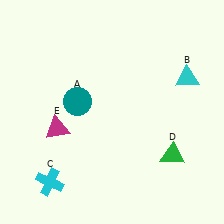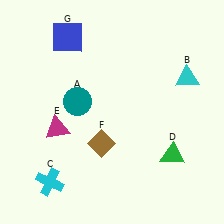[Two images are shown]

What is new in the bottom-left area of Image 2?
A brown diamond (F) was added in the bottom-left area of Image 2.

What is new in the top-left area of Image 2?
A blue square (G) was added in the top-left area of Image 2.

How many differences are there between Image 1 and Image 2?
There are 2 differences between the two images.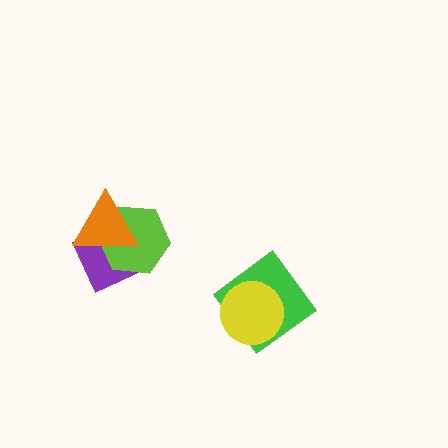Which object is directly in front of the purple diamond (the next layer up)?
The lime hexagon is directly in front of the purple diamond.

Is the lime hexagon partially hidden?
Yes, it is partially covered by another shape.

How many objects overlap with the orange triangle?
2 objects overlap with the orange triangle.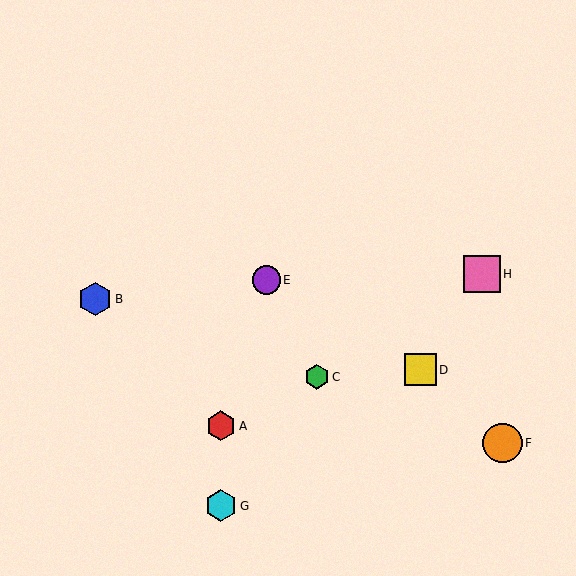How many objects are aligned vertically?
2 objects (A, G) are aligned vertically.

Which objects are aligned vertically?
Objects A, G are aligned vertically.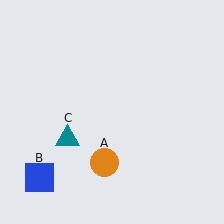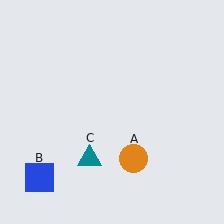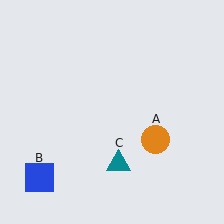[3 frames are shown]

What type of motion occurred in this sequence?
The orange circle (object A), teal triangle (object C) rotated counterclockwise around the center of the scene.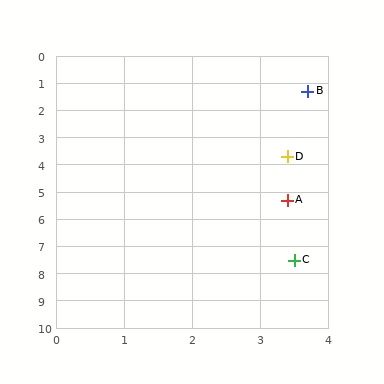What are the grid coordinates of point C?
Point C is at approximately (3.5, 7.5).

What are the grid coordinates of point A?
Point A is at approximately (3.4, 5.3).